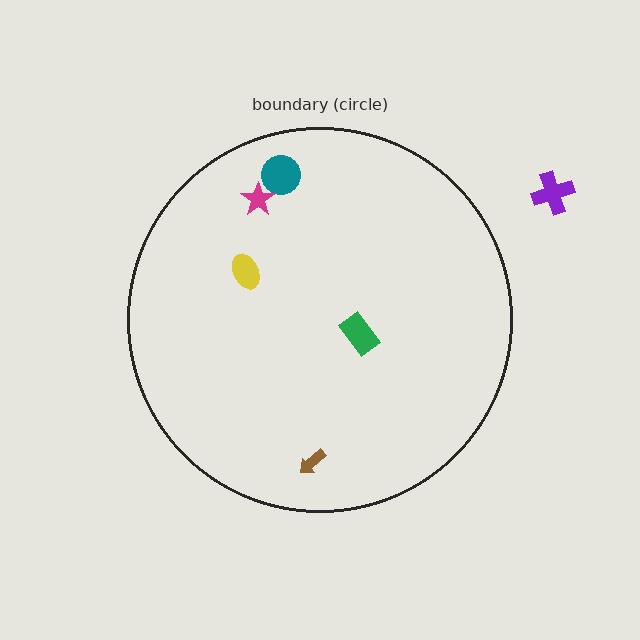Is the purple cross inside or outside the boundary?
Outside.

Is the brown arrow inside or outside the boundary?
Inside.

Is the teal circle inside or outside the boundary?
Inside.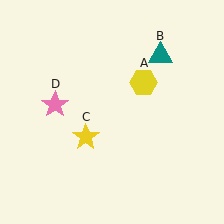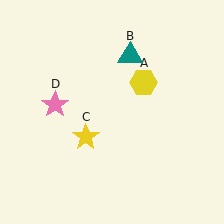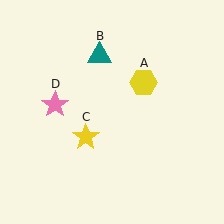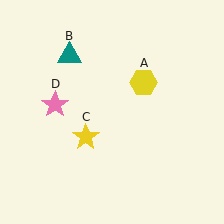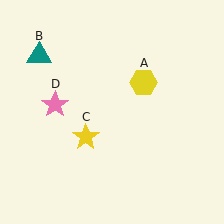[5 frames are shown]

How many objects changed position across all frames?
1 object changed position: teal triangle (object B).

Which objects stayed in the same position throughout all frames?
Yellow hexagon (object A) and yellow star (object C) and pink star (object D) remained stationary.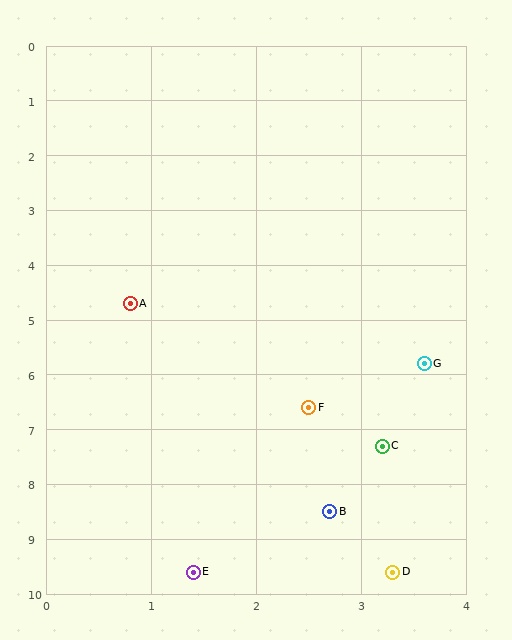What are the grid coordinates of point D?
Point D is at approximately (3.3, 9.6).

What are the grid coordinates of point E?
Point E is at approximately (1.4, 9.6).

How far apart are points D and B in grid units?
Points D and B are about 1.3 grid units apart.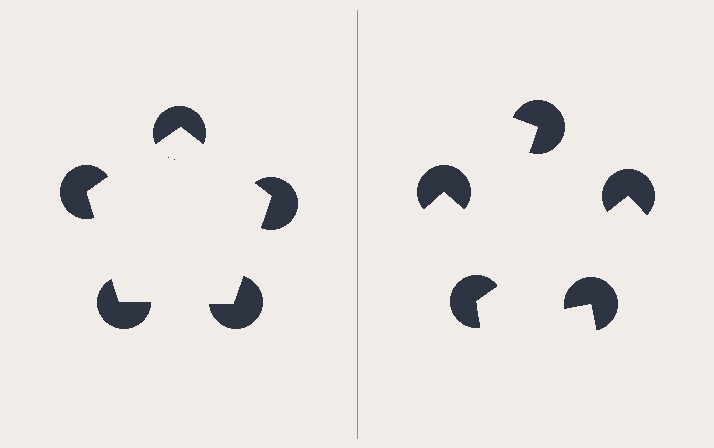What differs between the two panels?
The pac-man discs are positioned identically on both sides; only the wedge orientations differ. On the left they align to a pentagon; on the right they are misaligned.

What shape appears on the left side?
An illusory pentagon.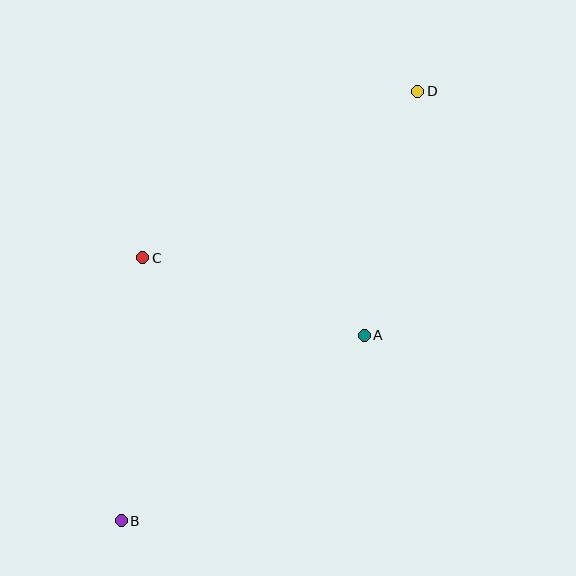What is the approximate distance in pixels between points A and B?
The distance between A and B is approximately 306 pixels.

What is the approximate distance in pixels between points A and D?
The distance between A and D is approximately 250 pixels.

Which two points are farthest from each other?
Points B and D are farthest from each other.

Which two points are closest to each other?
Points A and C are closest to each other.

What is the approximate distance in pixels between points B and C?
The distance between B and C is approximately 264 pixels.